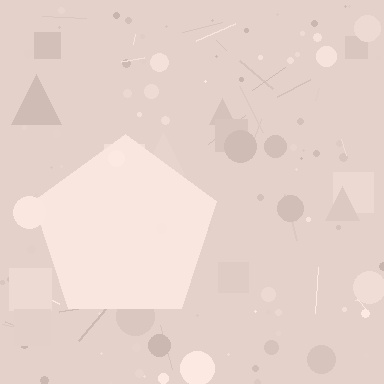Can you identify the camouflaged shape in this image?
The camouflaged shape is a pentagon.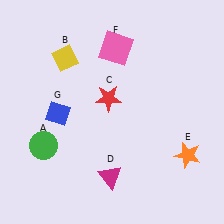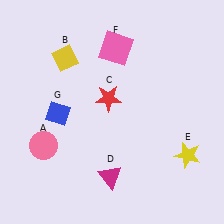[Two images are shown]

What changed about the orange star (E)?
In Image 1, E is orange. In Image 2, it changed to yellow.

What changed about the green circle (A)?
In Image 1, A is green. In Image 2, it changed to pink.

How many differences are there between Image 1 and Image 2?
There are 2 differences between the two images.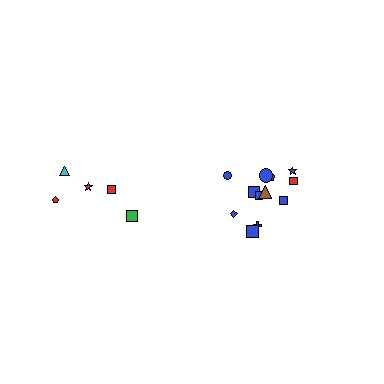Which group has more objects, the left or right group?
The right group.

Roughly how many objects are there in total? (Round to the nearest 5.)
Roughly 15 objects in total.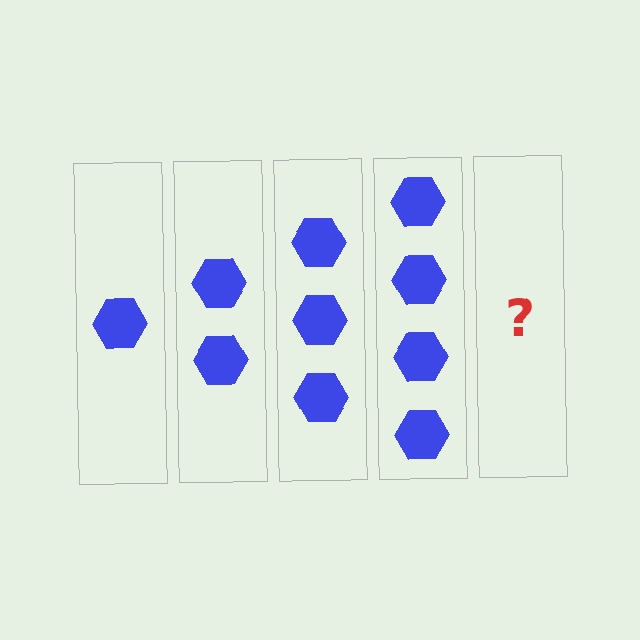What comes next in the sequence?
The next element should be 5 hexagons.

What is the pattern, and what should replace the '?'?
The pattern is that each step adds one more hexagon. The '?' should be 5 hexagons.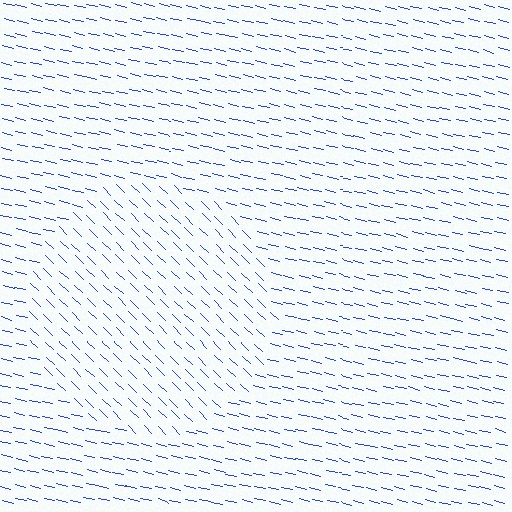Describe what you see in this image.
The image is filled with small blue line segments. A circle region in the image has lines oriented differently from the surrounding lines, creating a visible texture boundary.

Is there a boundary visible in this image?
Yes, there is a texture boundary formed by a change in line orientation.